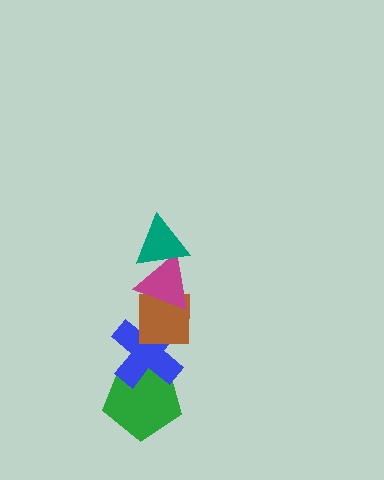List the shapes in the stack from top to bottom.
From top to bottom: the teal triangle, the magenta triangle, the brown square, the blue cross, the green pentagon.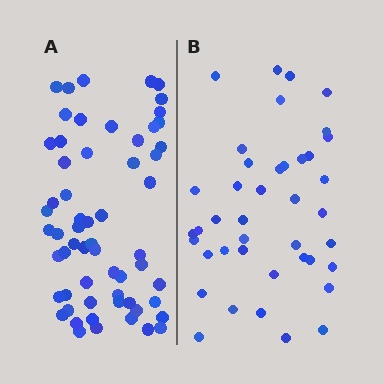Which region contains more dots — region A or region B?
Region A (the left region) has more dots.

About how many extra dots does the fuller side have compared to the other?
Region A has approximately 20 more dots than region B.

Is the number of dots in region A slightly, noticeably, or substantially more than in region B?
Region A has substantially more. The ratio is roughly 1.5 to 1.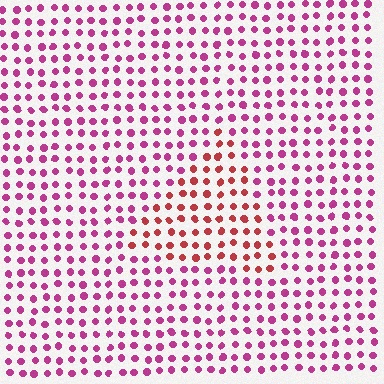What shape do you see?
I see a triangle.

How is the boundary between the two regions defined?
The boundary is defined purely by a slight shift in hue (about 36 degrees). Spacing, size, and orientation are identical on both sides.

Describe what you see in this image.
The image is filled with small magenta elements in a uniform arrangement. A triangle-shaped region is visible where the elements are tinted to a slightly different hue, forming a subtle color boundary.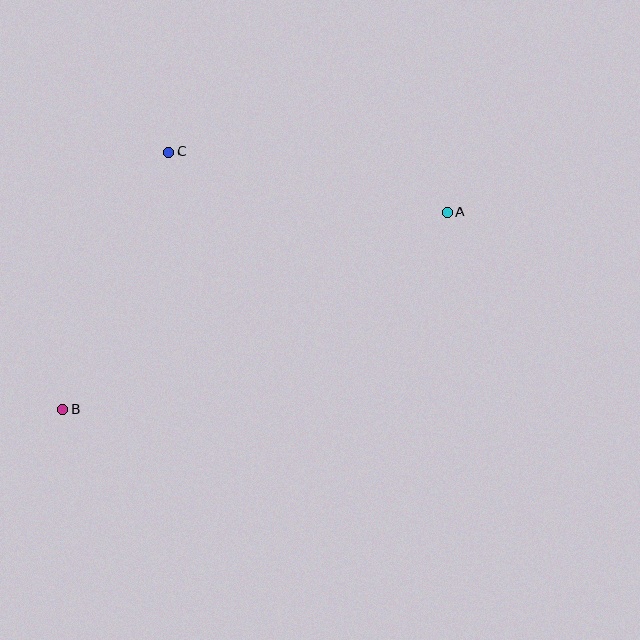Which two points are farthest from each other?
Points A and B are farthest from each other.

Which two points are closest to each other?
Points B and C are closest to each other.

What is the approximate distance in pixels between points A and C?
The distance between A and C is approximately 284 pixels.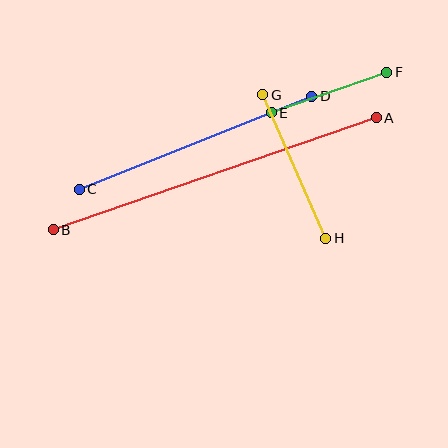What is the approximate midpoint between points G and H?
The midpoint is at approximately (294, 166) pixels.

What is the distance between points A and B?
The distance is approximately 342 pixels.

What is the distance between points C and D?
The distance is approximately 251 pixels.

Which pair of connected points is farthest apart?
Points A and B are farthest apart.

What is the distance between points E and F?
The distance is approximately 123 pixels.